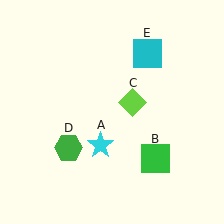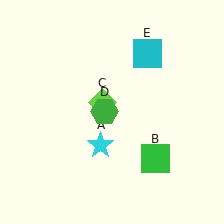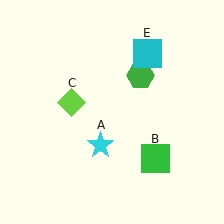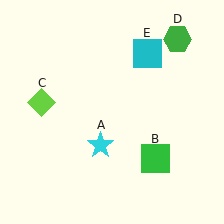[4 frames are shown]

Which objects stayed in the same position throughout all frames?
Cyan star (object A) and green square (object B) and cyan square (object E) remained stationary.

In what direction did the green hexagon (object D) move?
The green hexagon (object D) moved up and to the right.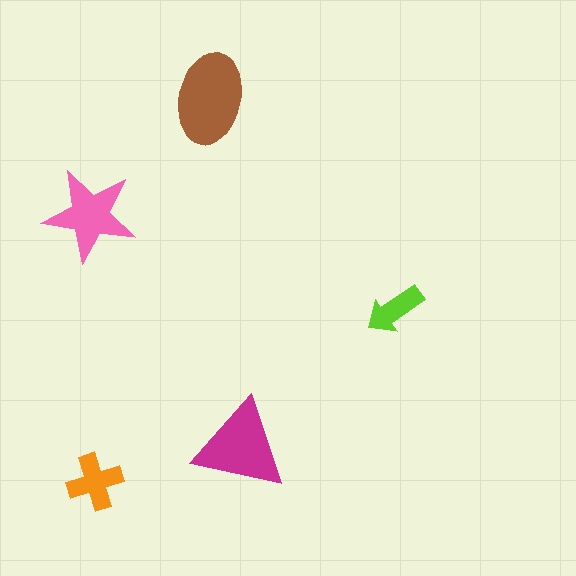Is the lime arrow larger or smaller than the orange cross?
Smaller.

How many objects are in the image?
There are 5 objects in the image.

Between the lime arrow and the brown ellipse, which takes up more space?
The brown ellipse.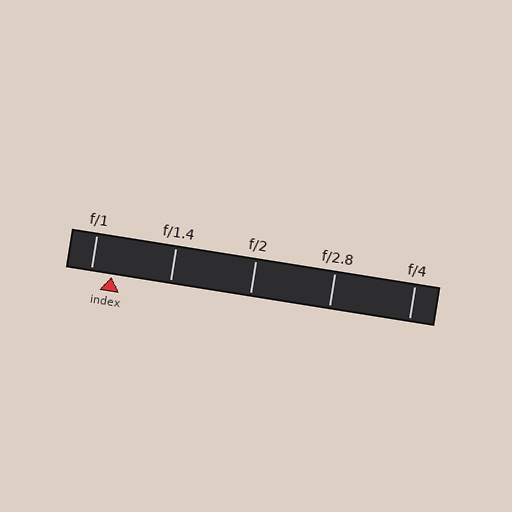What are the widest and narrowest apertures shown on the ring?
The widest aperture shown is f/1 and the narrowest is f/4.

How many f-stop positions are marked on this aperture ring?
There are 5 f-stop positions marked.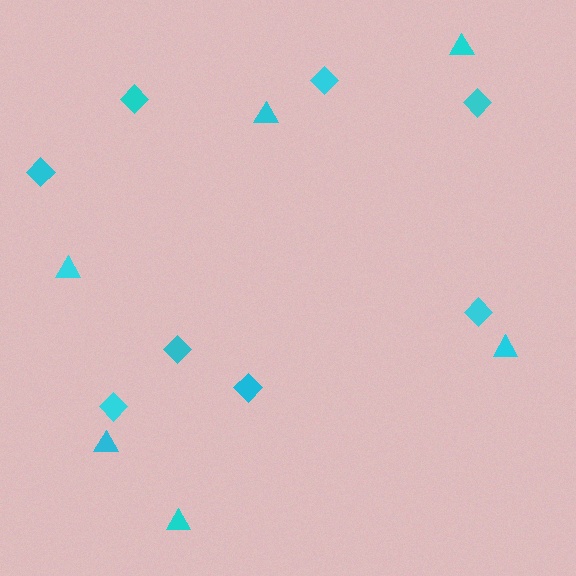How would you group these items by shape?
There are 2 groups: one group of triangles (6) and one group of diamonds (8).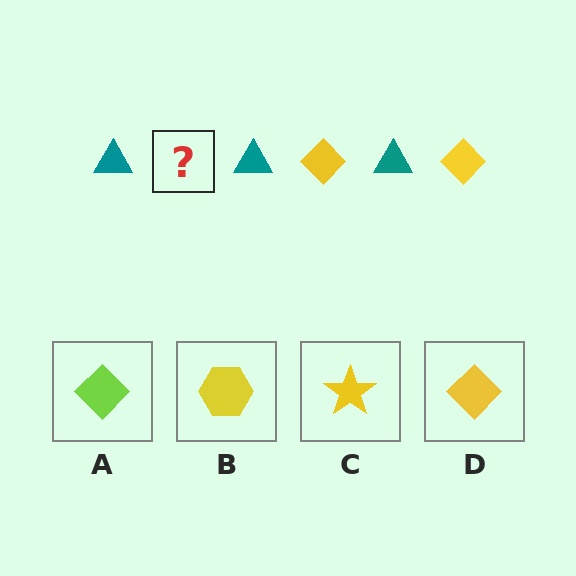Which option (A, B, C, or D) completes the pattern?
D.